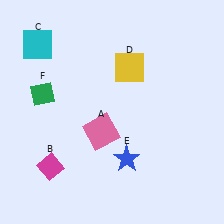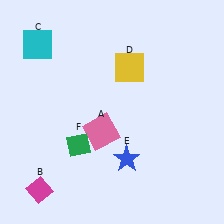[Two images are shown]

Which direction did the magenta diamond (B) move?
The magenta diamond (B) moved down.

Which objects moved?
The objects that moved are: the magenta diamond (B), the green diamond (F).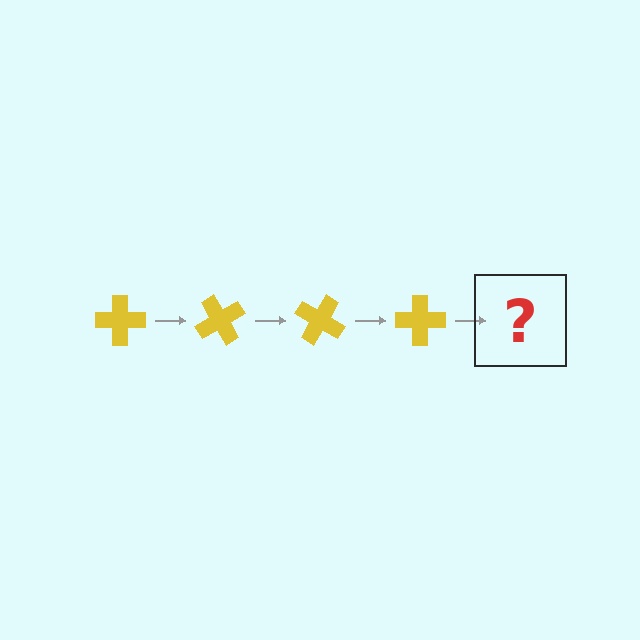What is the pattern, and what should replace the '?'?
The pattern is that the cross rotates 60 degrees each step. The '?' should be a yellow cross rotated 240 degrees.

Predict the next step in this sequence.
The next step is a yellow cross rotated 240 degrees.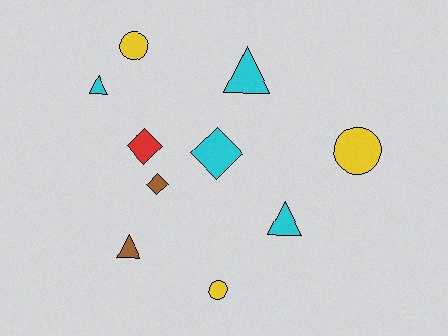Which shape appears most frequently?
Triangle, with 4 objects.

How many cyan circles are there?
There are no cyan circles.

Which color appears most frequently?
Cyan, with 4 objects.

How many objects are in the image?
There are 10 objects.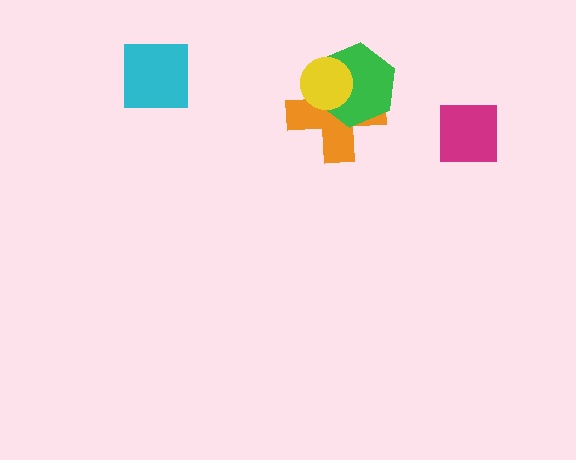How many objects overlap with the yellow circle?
2 objects overlap with the yellow circle.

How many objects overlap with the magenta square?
0 objects overlap with the magenta square.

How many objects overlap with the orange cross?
2 objects overlap with the orange cross.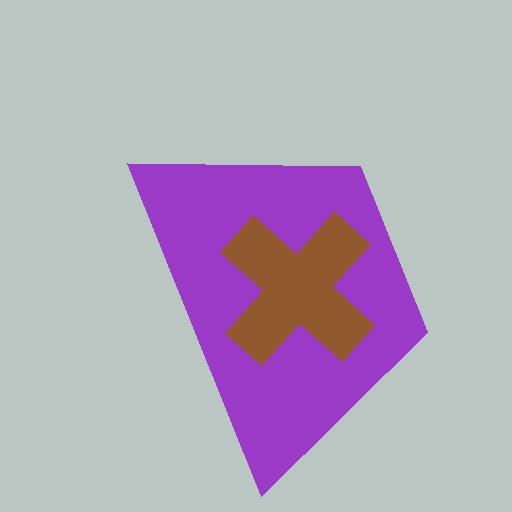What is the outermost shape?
The purple trapezoid.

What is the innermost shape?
The brown cross.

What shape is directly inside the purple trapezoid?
The brown cross.